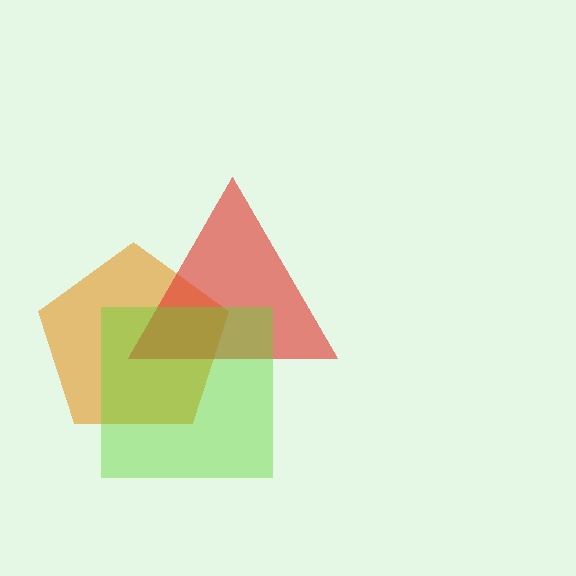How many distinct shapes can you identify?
There are 3 distinct shapes: an orange pentagon, a red triangle, a lime square.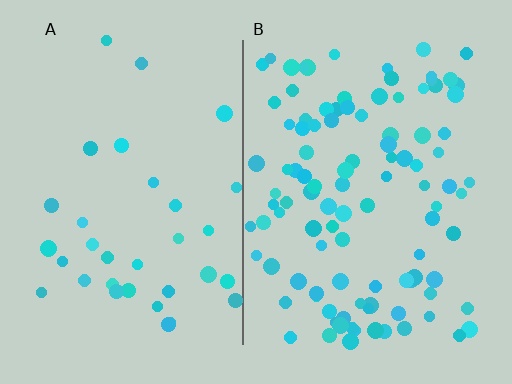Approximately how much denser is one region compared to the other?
Approximately 3.1× — region B over region A.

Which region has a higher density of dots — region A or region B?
B (the right).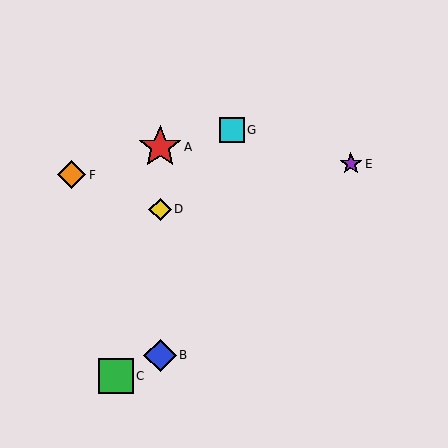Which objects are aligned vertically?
Objects A, B, D are aligned vertically.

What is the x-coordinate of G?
Object G is at x≈232.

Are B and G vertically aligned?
No, B is at x≈160 and G is at x≈232.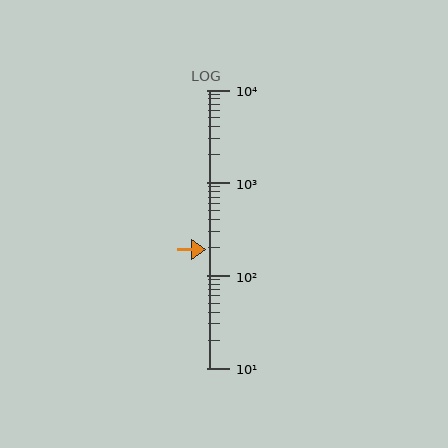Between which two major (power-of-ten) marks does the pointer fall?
The pointer is between 100 and 1000.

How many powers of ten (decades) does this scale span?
The scale spans 3 decades, from 10 to 10000.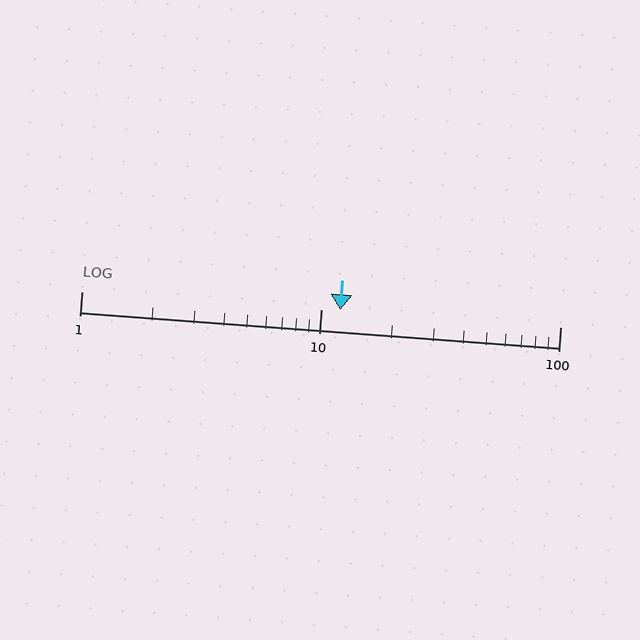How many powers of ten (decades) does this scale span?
The scale spans 2 decades, from 1 to 100.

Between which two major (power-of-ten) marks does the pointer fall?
The pointer is between 10 and 100.